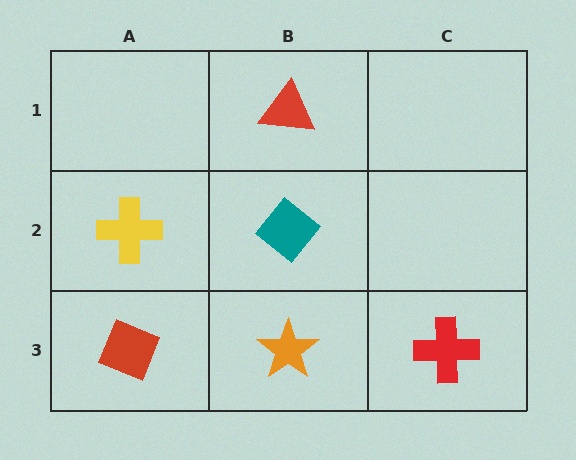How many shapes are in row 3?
3 shapes.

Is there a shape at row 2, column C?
No, that cell is empty.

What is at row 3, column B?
An orange star.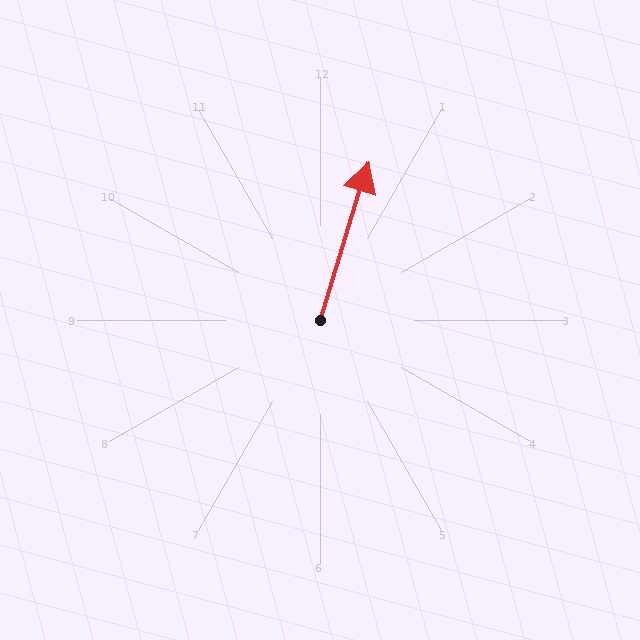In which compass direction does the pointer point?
North.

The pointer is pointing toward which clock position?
Roughly 1 o'clock.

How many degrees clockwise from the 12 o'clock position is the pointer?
Approximately 17 degrees.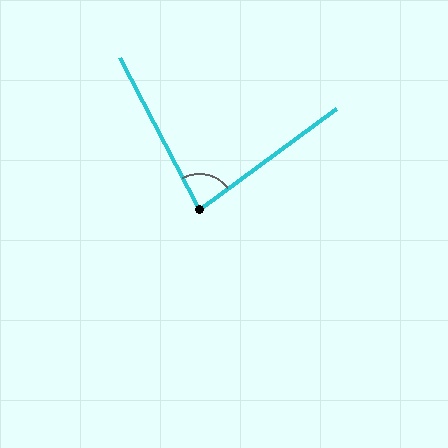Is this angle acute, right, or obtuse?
It is acute.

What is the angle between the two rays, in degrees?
Approximately 81 degrees.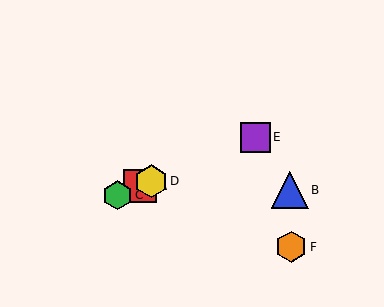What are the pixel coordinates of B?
Object B is at (290, 190).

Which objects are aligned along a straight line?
Objects A, C, D, E are aligned along a straight line.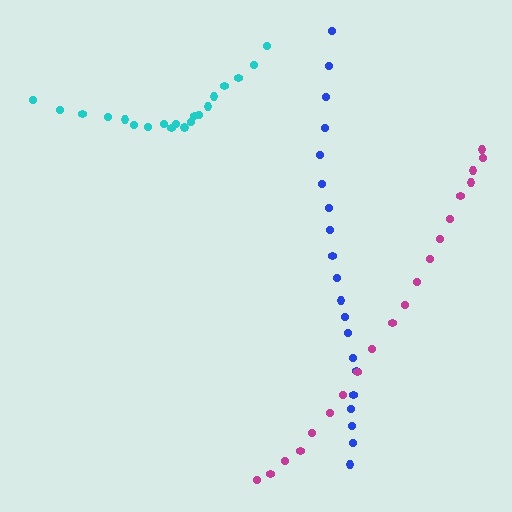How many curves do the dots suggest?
There are 3 distinct paths.